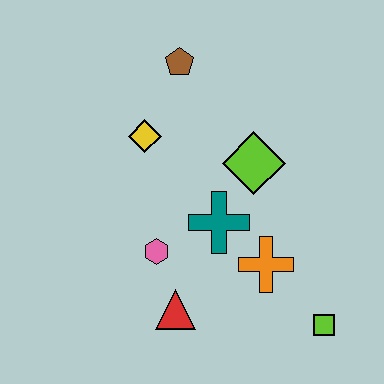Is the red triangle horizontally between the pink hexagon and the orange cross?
Yes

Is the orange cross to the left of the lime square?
Yes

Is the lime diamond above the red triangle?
Yes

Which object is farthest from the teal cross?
The brown pentagon is farthest from the teal cross.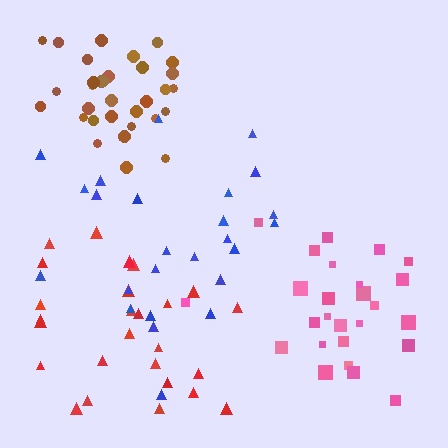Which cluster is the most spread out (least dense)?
Blue.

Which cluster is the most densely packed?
Brown.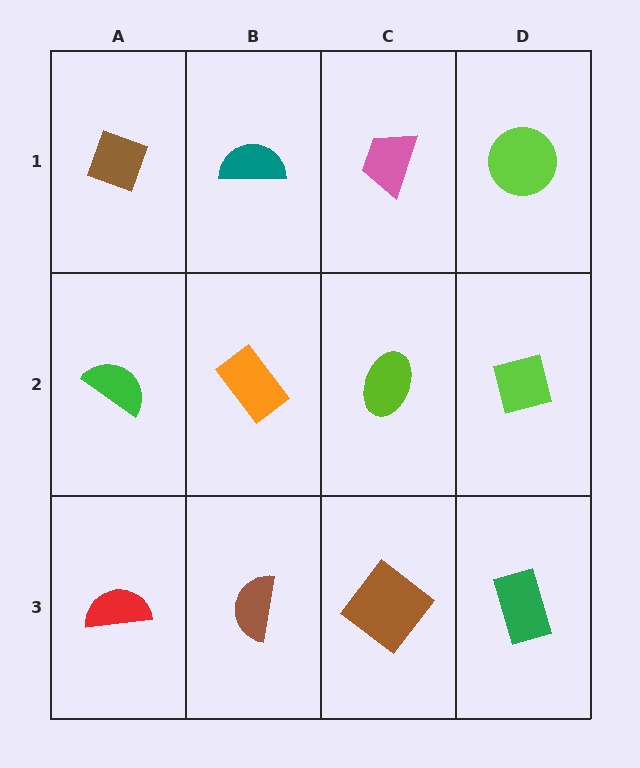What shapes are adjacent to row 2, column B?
A teal semicircle (row 1, column B), a brown semicircle (row 3, column B), a green semicircle (row 2, column A), a lime ellipse (row 2, column C).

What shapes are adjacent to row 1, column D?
A lime square (row 2, column D), a pink trapezoid (row 1, column C).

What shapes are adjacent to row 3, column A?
A green semicircle (row 2, column A), a brown semicircle (row 3, column B).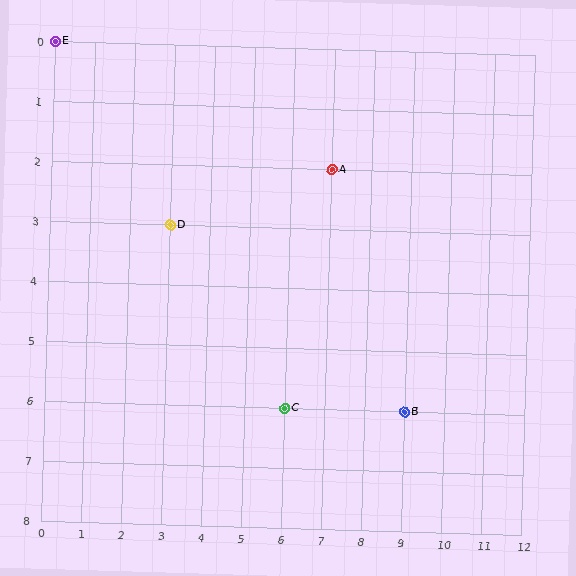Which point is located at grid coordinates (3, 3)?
Point D is at (3, 3).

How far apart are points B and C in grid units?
Points B and C are 3 columns apart.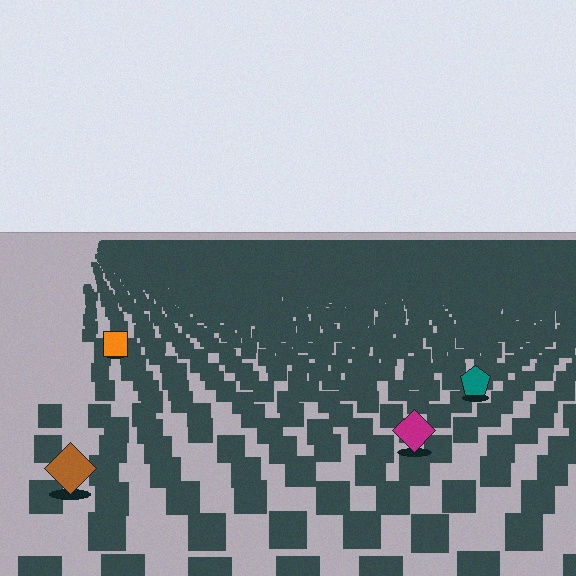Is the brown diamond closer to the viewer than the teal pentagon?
Yes. The brown diamond is closer — you can tell from the texture gradient: the ground texture is coarser near it.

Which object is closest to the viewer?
The brown diamond is closest. The texture marks near it are larger and more spread out.